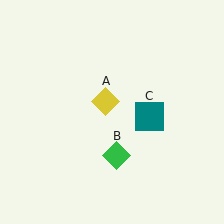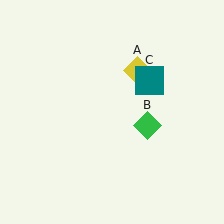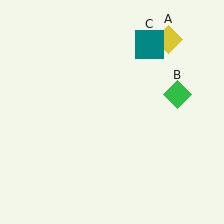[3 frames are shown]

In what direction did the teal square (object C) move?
The teal square (object C) moved up.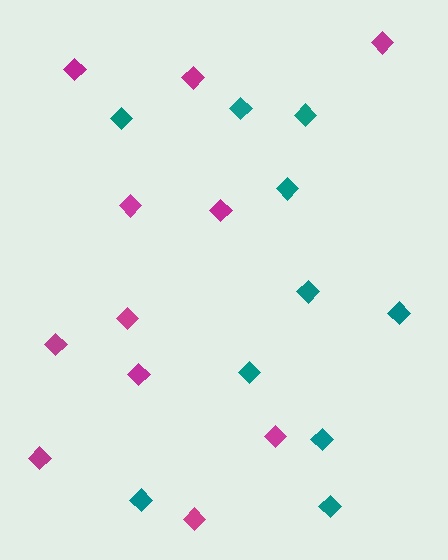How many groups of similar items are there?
There are 2 groups: one group of teal diamonds (10) and one group of magenta diamonds (11).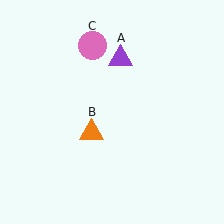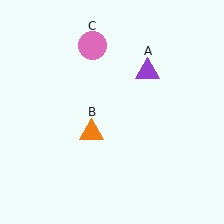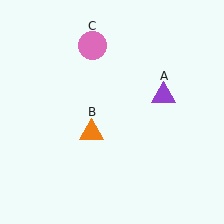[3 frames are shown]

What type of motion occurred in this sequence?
The purple triangle (object A) rotated clockwise around the center of the scene.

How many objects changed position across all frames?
1 object changed position: purple triangle (object A).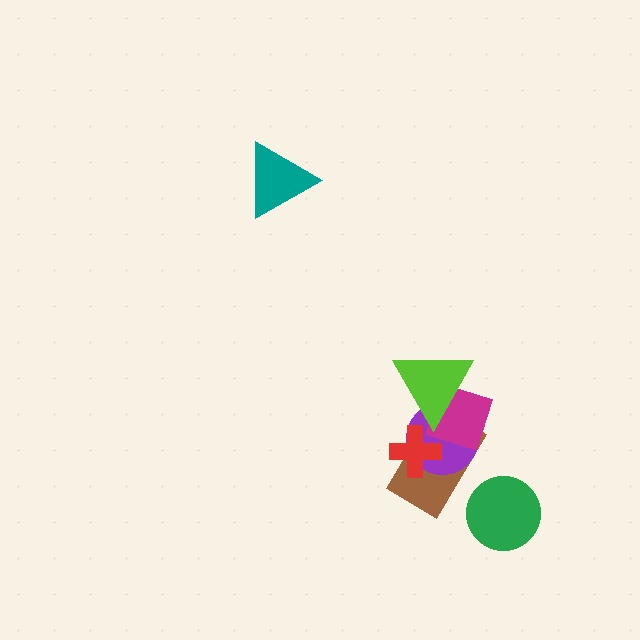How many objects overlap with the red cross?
2 objects overlap with the red cross.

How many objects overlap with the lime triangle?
3 objects overlap with the lime triangle.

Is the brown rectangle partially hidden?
Yes, it is partially covered by another shape.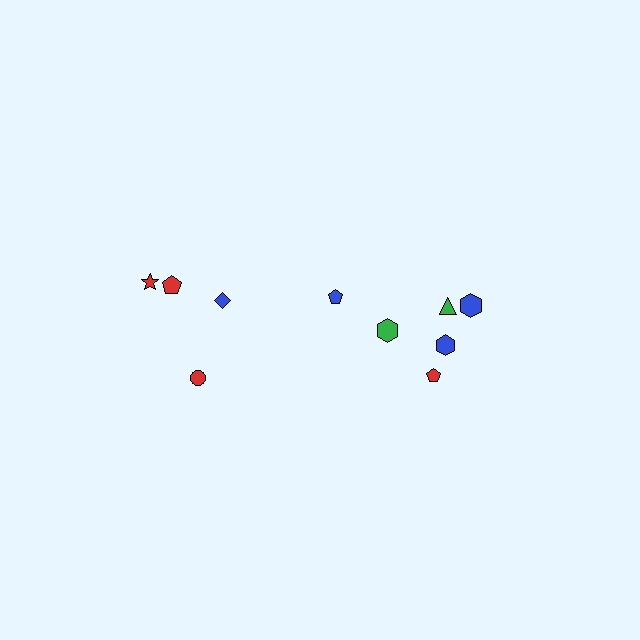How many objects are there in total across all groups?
There are 10 objects.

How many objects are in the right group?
There are 6 objects.